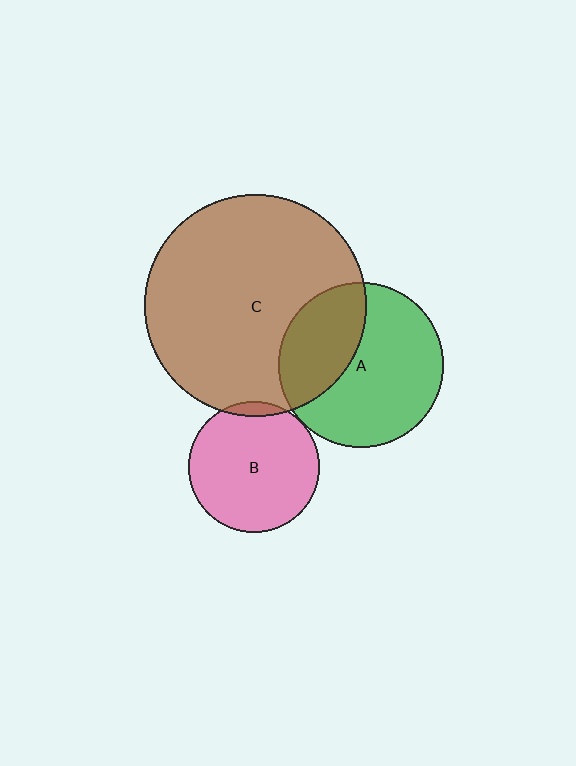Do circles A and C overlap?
Yes.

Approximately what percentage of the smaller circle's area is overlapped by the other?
Approximately 35%.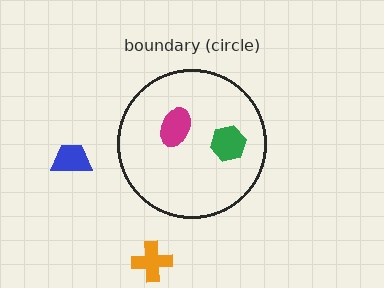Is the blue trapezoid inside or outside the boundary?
Outside.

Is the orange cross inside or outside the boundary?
Outside.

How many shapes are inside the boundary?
2 inside, 2 outside.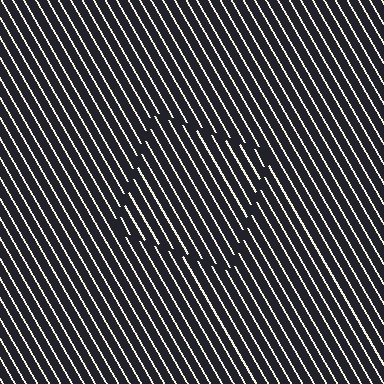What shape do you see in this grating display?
An illusory square. The interior of the shape contains the same grating, shifted by half a period — the contour is defined by the phase discontinuity where line-ends from the inner and outer gratings abut.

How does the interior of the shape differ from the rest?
The interior of the shape contains the same grating, shifted by half a period — the contour is defined by the phase discontinuity where line-ends from the inner and outer gratings abut.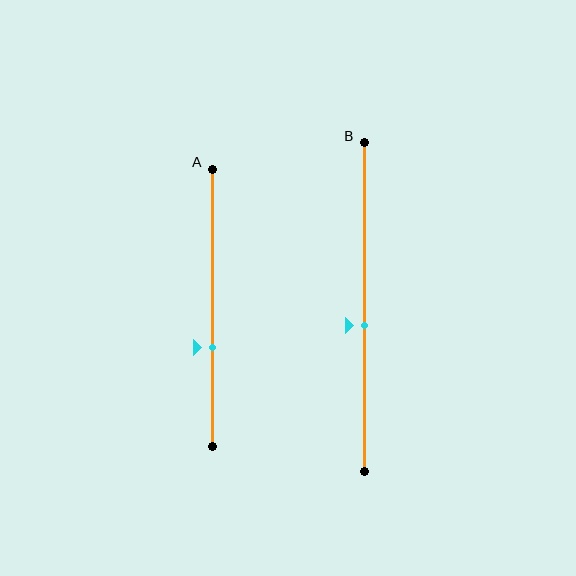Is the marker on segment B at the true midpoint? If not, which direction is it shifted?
No, the marker on segment B is shifted downward by about 6% of the segment length.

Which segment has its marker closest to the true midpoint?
Segment B has its marker closest to the true midpoint.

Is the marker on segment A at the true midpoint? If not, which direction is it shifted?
No, the marker on segment A is shifted downward by about 14% of the segment length.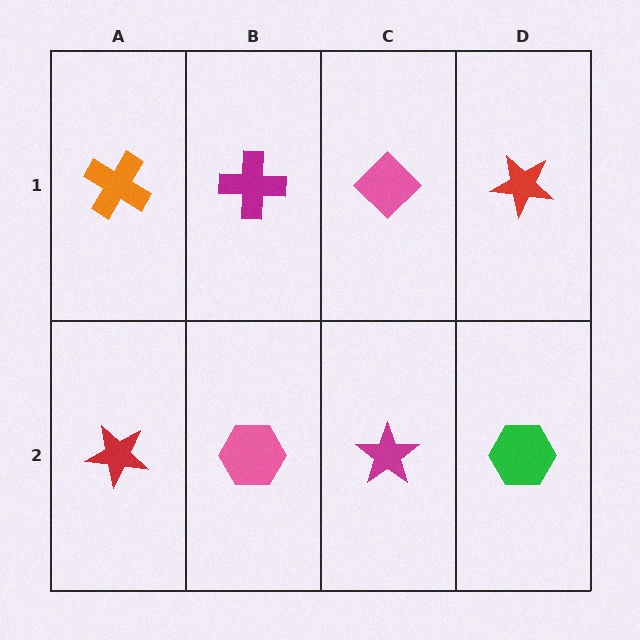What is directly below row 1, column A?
A red star.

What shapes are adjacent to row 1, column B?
A pink hexagon (row 2, column B), an orange cross (row 1, column A), a pink diamond (row 1, column C).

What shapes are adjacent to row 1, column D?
A green hexagon (row 2, column D), a pink diamond (row 1, column C).